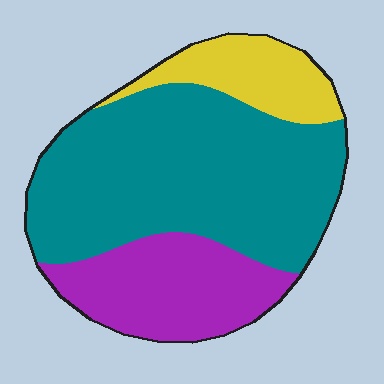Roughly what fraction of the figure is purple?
Purple covers 25% of the figure.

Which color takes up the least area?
Yellow, at roughly 15%.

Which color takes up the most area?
Teal, at roughly 60%.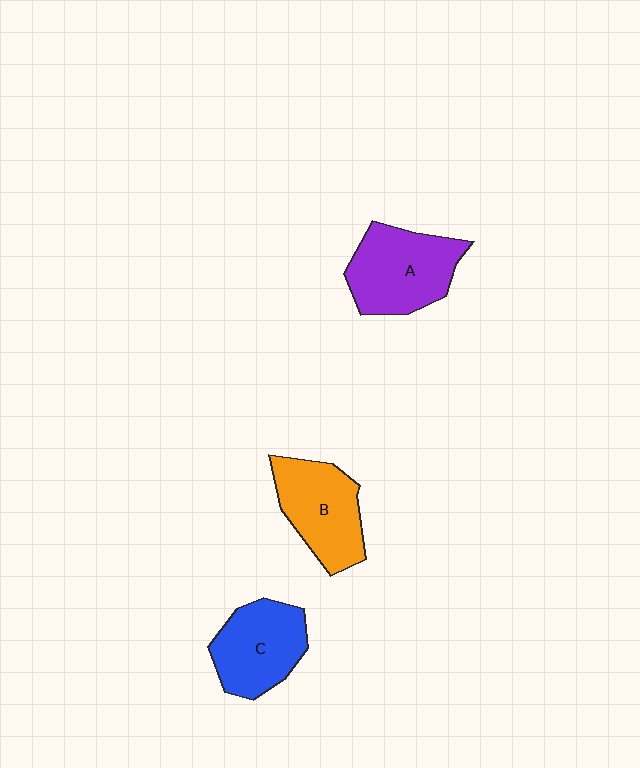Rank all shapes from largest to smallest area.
From largest to smallest: A (purple), B (orange), C (blue).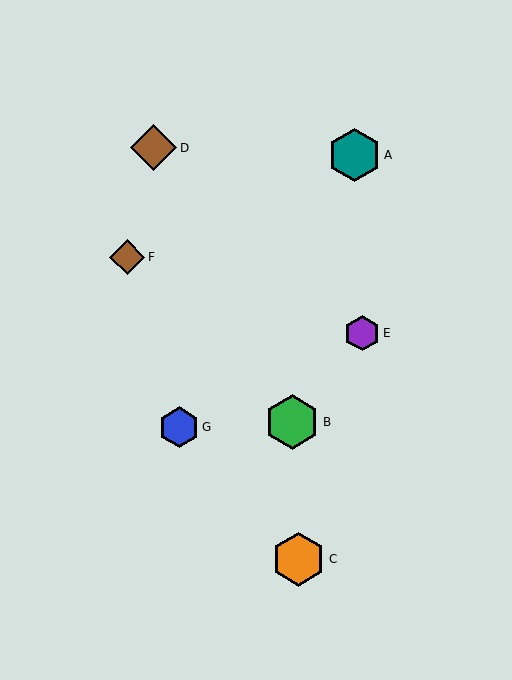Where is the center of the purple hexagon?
The center of the purple hexagon is at (362, 333).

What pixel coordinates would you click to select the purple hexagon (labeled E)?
Click at (362, 333) to select the purple hexagon E.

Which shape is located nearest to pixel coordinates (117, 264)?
The brown diamond (labeled F) at (127, 257) is nearest to that location.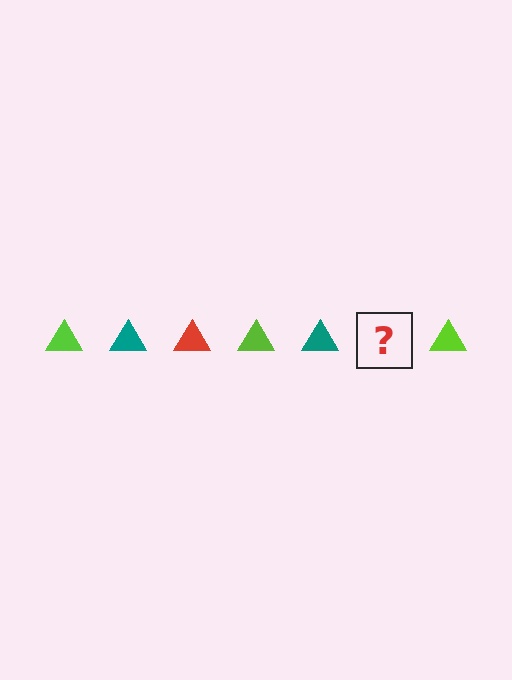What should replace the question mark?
The question mark should be replaced with a red triangle.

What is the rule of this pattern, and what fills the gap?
The rule is that the pattern cycles through lime, teal, red triangles. The gap should be filled with a red triangle.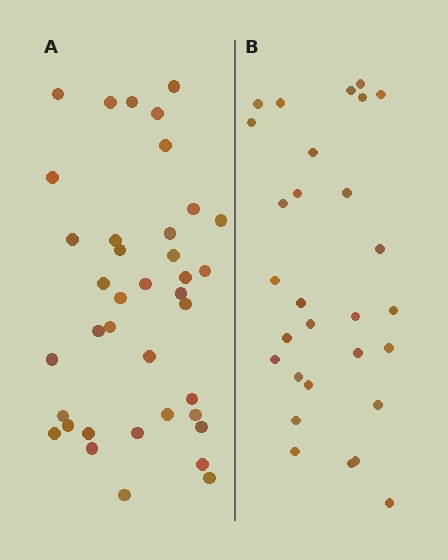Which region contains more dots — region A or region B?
Region A (the left region) has more dots.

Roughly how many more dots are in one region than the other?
Region A has roughly 8 or so more dots than region B.